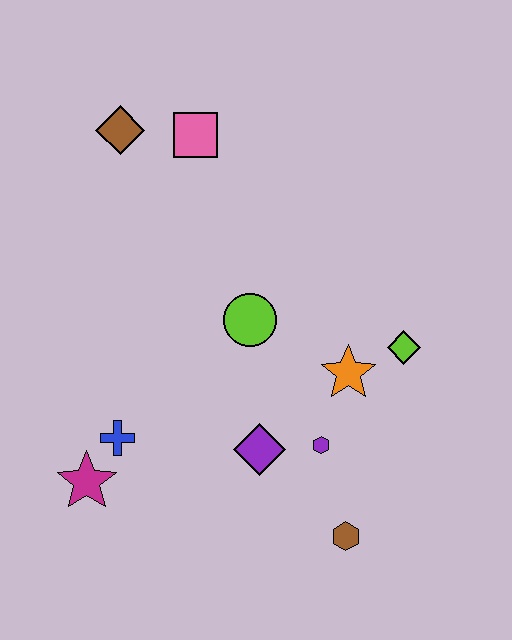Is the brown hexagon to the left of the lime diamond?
Yes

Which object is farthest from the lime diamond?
The brown diamond is farthest from the lime diamond.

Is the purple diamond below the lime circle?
Yes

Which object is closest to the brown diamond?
The pink square is closest to the brown diamond.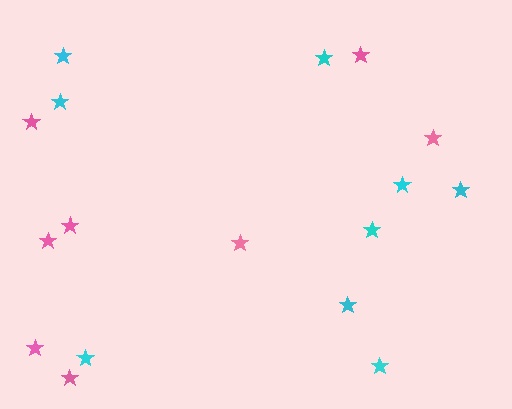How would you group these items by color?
There are 2 groups: one group of cyan stars (9) and one group of pink stars (8).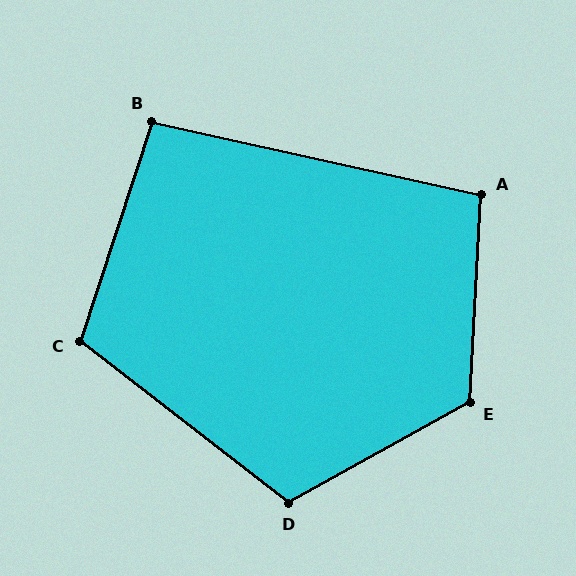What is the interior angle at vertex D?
Approximately 113 degrees (obtuse).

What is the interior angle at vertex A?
Approximately 99 degrees (obtuse).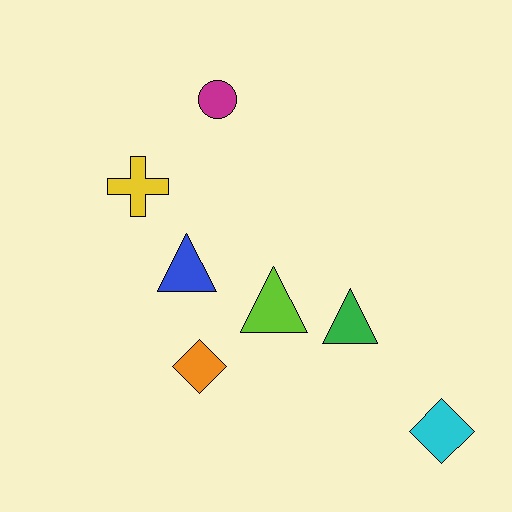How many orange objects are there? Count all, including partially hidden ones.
There is 1 orange object.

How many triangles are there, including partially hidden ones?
There are 3 triangles.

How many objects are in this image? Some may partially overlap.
There are 7 objects.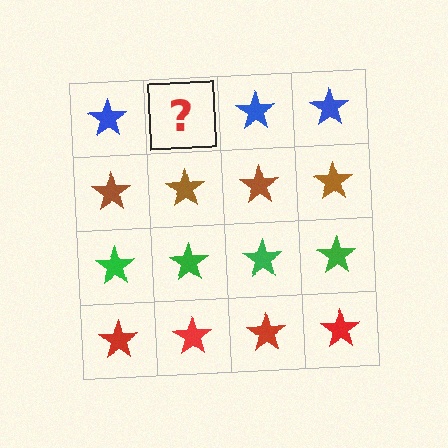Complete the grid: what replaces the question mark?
The question mark should be replaced with a blue star.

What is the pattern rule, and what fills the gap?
The rule is that each row has a consistent color. The gap should be filled with a blue star.